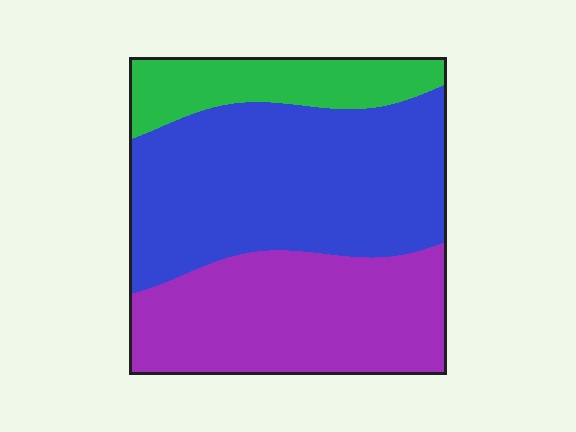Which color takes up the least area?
Green, at roughly 15%.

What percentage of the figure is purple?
Purple takes up about three eighths (3/8) of the figure.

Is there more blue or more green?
Blue.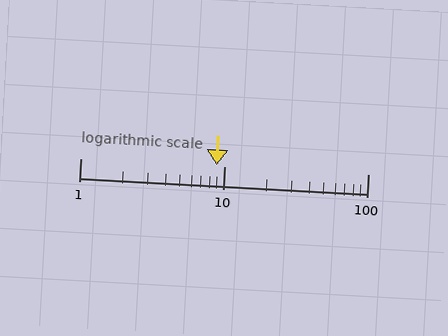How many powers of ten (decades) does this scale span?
The scale spans 2 decades, from 1 to 100.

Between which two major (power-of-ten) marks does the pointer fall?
The pointer is between 1 and 10.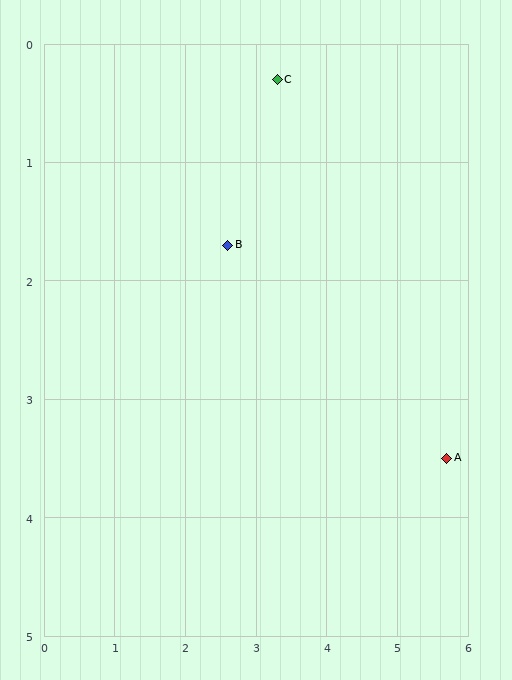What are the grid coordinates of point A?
Point A is at approximately (5.7, 3.5).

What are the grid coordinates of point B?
Point B is at approximately (2.6, 1.7).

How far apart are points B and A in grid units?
Points B and A are about 3.6 grid units apart.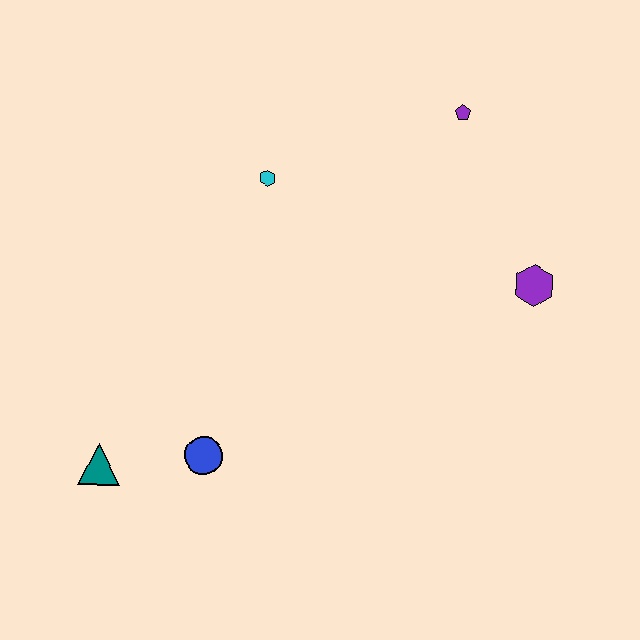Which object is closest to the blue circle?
The teal triangle is closest to the blue circle.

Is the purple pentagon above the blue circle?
Yes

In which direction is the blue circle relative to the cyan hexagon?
The blue circle is below the cyan hexagon.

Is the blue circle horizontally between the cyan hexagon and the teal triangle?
Yes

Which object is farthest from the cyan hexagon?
The teal triangle is farthest from the cyan hexagon.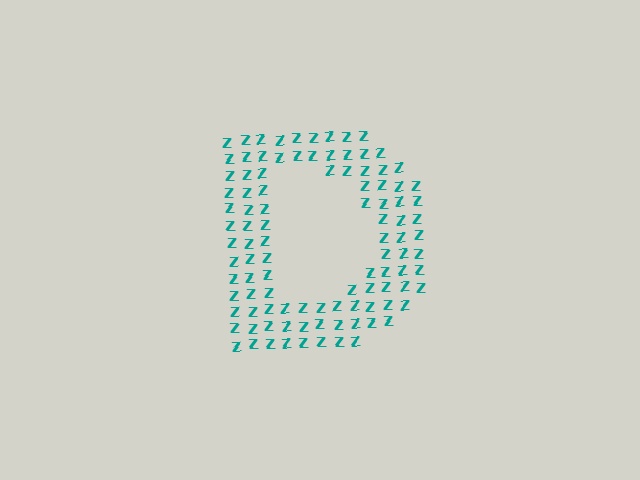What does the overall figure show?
The overall figure shows the letter D.